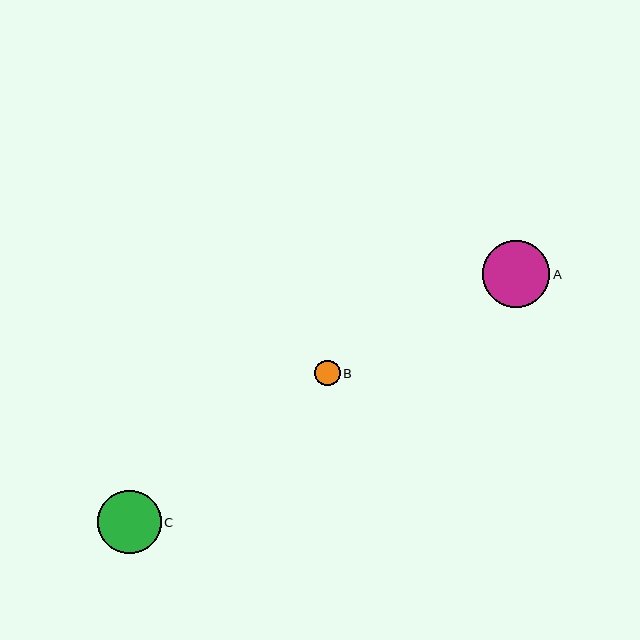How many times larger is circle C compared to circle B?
Circle C is approximately 2.5 times the size of circle B.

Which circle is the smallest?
Circle B is the smallest with a size of approximately 26 pixels.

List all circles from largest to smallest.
From largest to smallest: A, C, B.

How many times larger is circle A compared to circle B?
Circle A is approximately 2.6 times the size of circle B.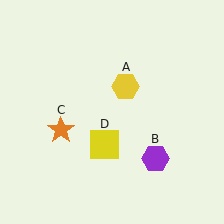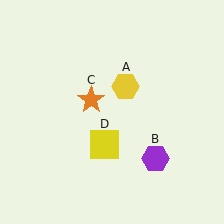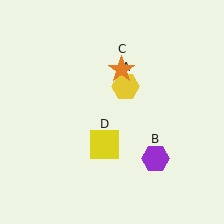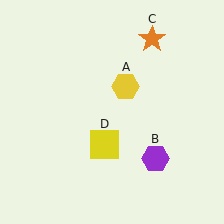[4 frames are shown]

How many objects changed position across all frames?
1 object changed position: orange star (object C).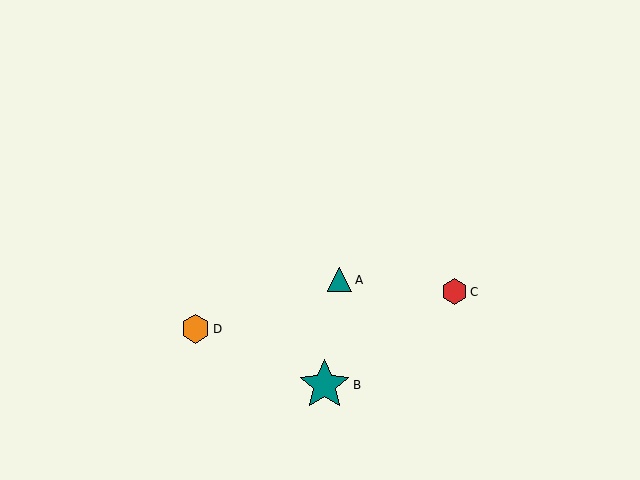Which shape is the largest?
The teal star (labeled B) is the largest.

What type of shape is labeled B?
Shape B is a teal star.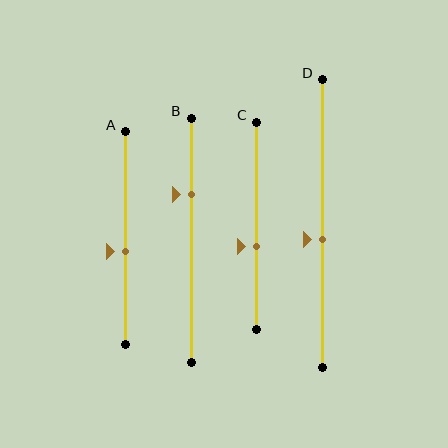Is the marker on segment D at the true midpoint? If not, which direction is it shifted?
No, the marker on segment D is shifted downward by about 5% of the segment length.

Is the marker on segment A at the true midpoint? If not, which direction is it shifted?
No, the marker on segment A is shifted downward by about 6% of the segment length.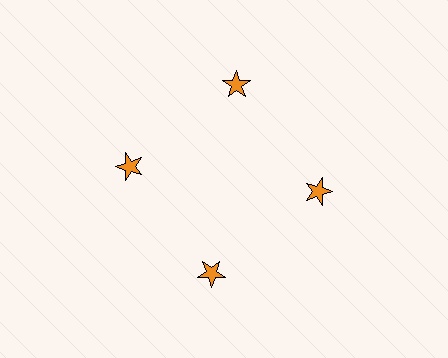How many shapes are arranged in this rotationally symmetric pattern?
There are 4 shapes, arranged in 4 groups of 1.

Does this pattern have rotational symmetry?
Yes, this pattern has 4-fold rotational symmetry. It looks the same after rotating 90 degrees around the center.